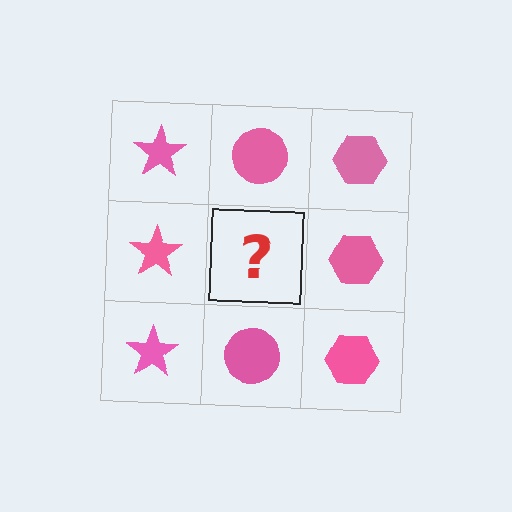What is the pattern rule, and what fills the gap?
The rule is that each column has a consistent shape. The gap should be filled with a pink circle.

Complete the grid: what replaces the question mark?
The question mark should be replaced with a pink circle.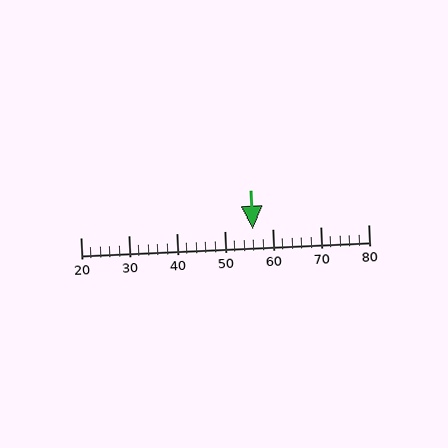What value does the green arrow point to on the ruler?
The green arrow points to approximately 56.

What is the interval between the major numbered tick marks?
The major tick marks are spaced 10 units apart.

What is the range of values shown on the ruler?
The ruler shows values from 20 to 80.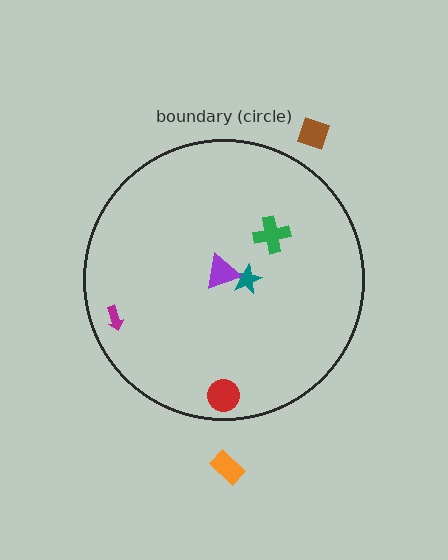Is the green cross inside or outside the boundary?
Inside.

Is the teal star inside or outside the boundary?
Inside.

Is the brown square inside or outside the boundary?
Outside.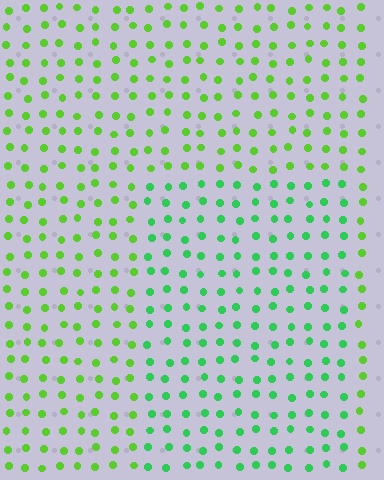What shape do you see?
I see a rectangle.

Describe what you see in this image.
The image is filled with small lime elements in a uniform arrangement. A rectangle-shaped region is visible where the elements are tinted to a slightly different hue, forming a subtle color boundary.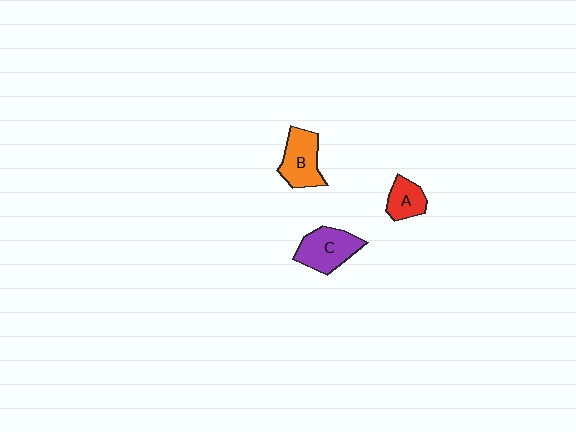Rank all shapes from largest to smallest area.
From largest to smallest: C (purple), B (orange), A (red).